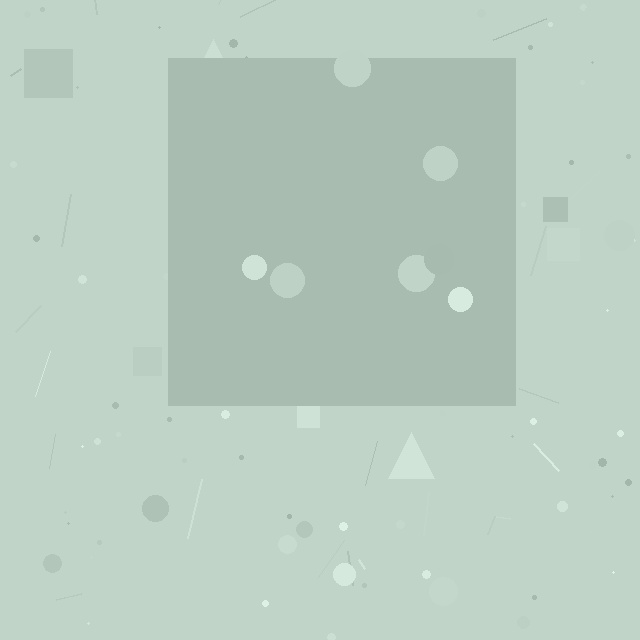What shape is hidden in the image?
A square is hidden in the image.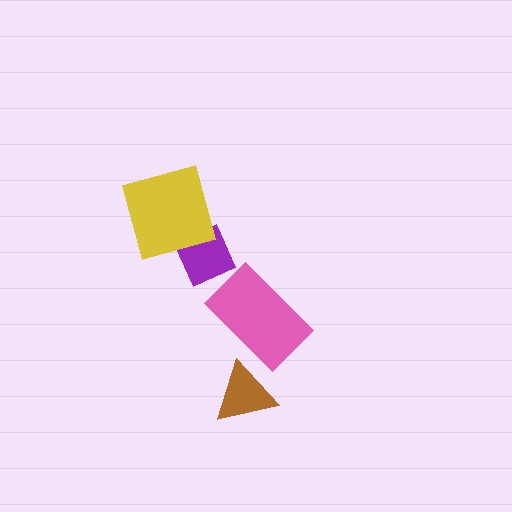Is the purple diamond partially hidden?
Yes, it is partially covered by another shape.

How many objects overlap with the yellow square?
1 object overlaps with the yellow square.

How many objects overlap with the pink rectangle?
0 objects overlap with the pink rectangle.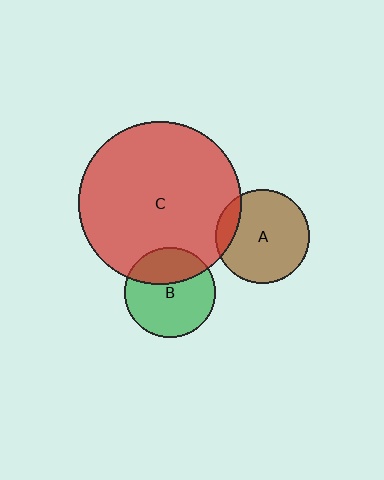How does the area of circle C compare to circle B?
Approximately 3.2 times.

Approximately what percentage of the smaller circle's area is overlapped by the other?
Approximately 35%.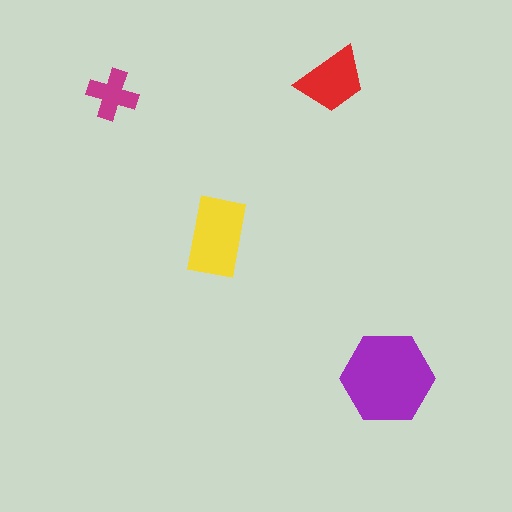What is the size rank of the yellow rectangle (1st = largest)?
2nd.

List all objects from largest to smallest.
The purple hexagon, the yellow rectangle, the red trapezoid, the magenta cross.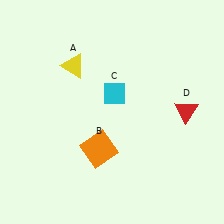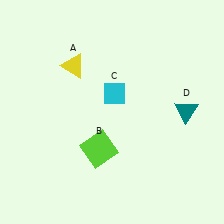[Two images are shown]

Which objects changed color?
B changed from orange to lime. D changed from red to teal.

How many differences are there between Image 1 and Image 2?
There are 2 differences between the two images.